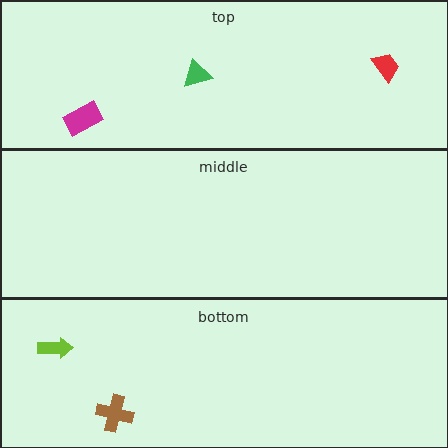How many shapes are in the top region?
3.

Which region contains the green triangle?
The top region.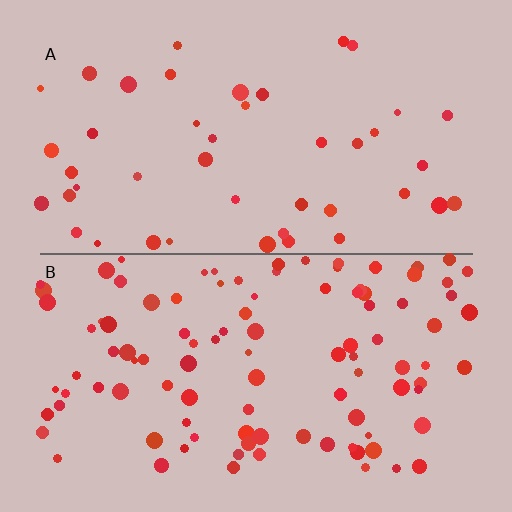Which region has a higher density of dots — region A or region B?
B (the bottom).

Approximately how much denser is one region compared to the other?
Approximately 2.3× — region B over region A.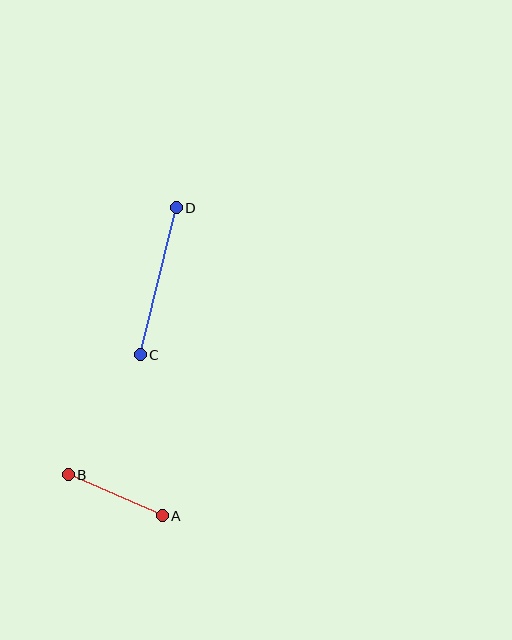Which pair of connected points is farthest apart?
Points C and D are farthest apart.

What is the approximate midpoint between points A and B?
The midpoint is at approximately (115, 495) pixels.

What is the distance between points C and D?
The distance is approximately 151 pixels.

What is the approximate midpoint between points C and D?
The midpoint is at approximately (158, 281) pixels.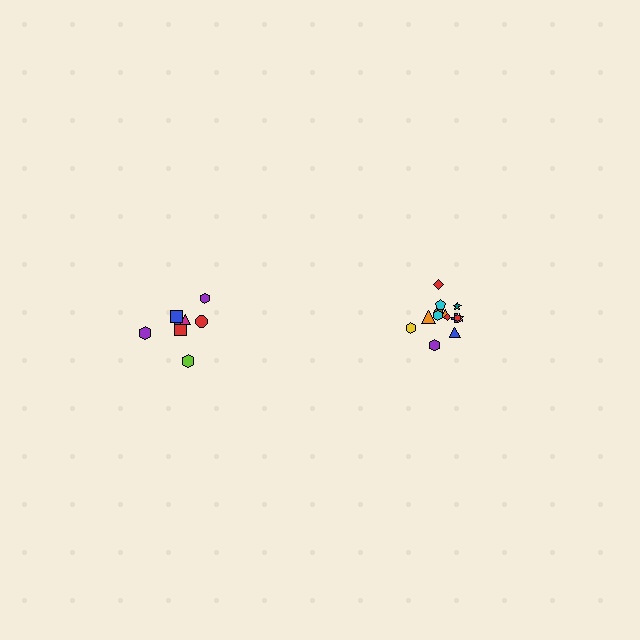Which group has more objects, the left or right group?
The right group.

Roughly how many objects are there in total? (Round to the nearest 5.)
Roughly 25 objects in total.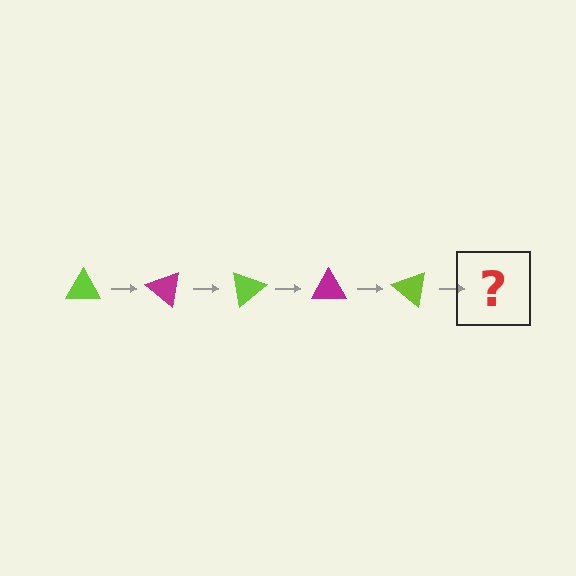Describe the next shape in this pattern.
It should be a magenta triangle, rotated 200 degrees from the start.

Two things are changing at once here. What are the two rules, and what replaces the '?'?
The two rules are that it rotates 40 degrees each step and the color cycles through lime and magenta. The '?' should be a magenta triangle, rotated 200 degrees from the start.